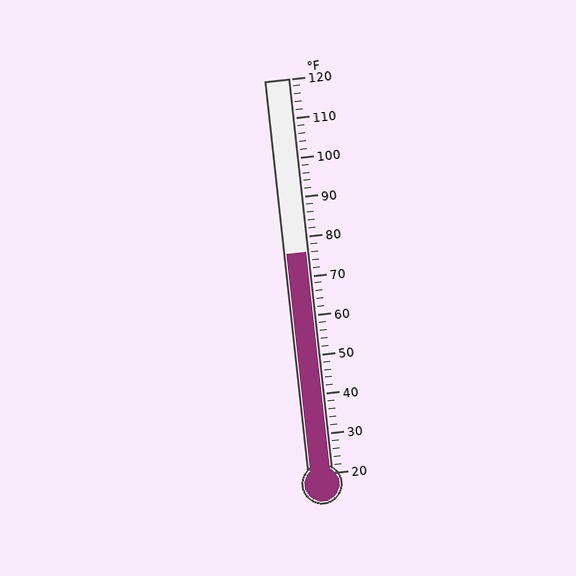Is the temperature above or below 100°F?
The temperature is below 100°F.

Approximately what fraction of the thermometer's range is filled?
The thermometer is filled to approximately 55% of its range.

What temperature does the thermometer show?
The thermometer shows approximately 76°F.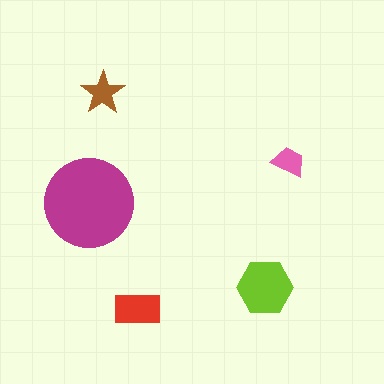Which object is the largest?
The magenta circle.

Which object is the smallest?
The pink trapezoid.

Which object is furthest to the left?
The magenta circle is leftmost.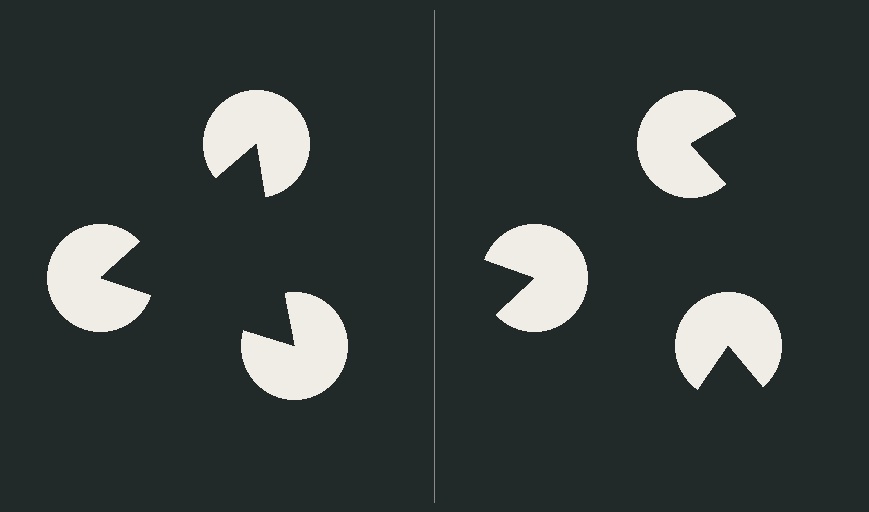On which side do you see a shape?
An illusory triangle appears on the left side. On the right side the wedge cuts are rotated, so no coherent shape forms.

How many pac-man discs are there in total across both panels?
6 — 3 on each side.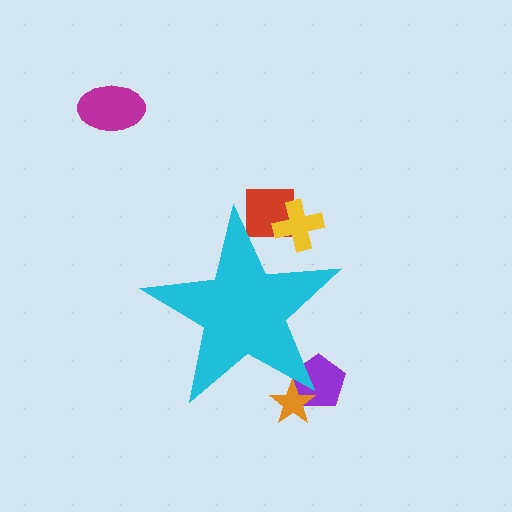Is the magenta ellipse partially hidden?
No, the magenta ellipse is fully visible.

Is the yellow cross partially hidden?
Yes, the yellow cross is partially hidden behind the cyan star.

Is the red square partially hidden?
Yes, the red square is partially hidden behind the cyan star.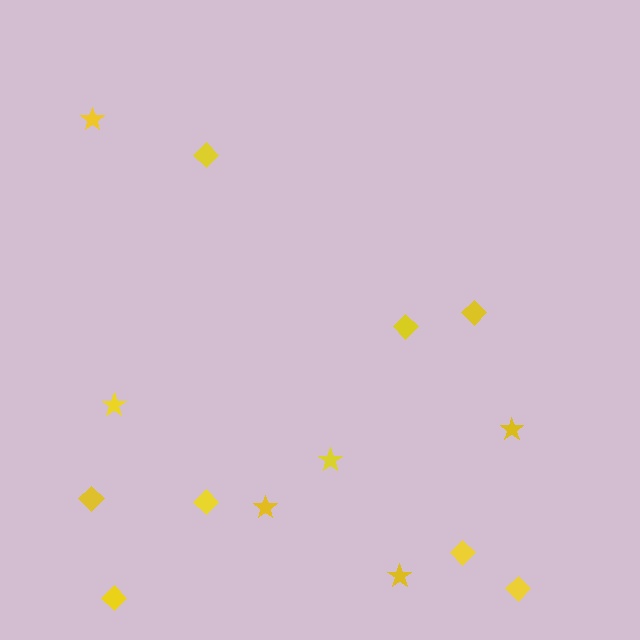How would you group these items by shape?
There are 2 groups: one group of stars (6) and one group of diamonds (8).